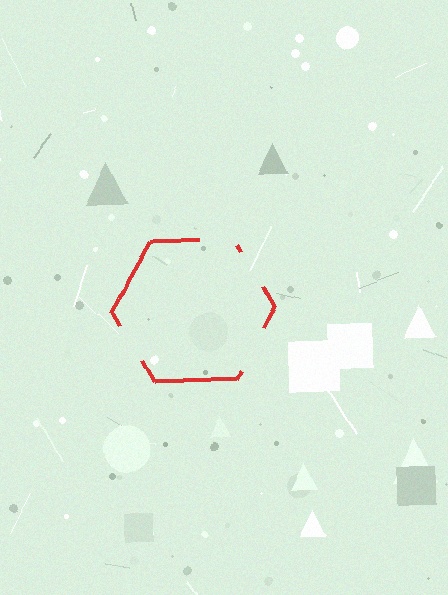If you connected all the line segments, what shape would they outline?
They would outline a hexagon.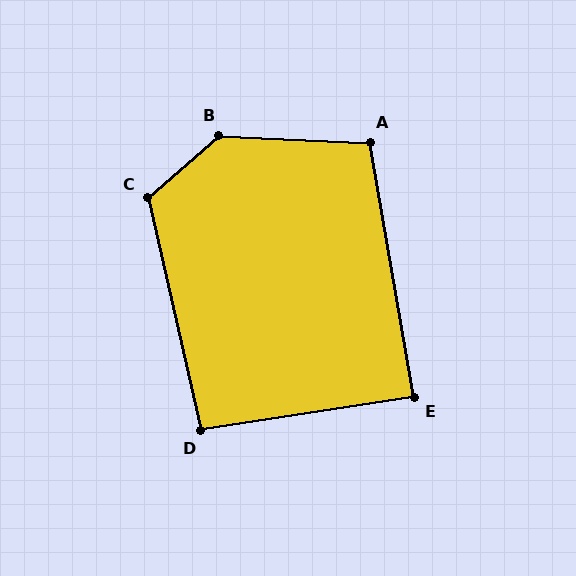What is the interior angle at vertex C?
Approximately 118 degrees (obtuse).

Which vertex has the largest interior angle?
B, at approximately 137 degrees.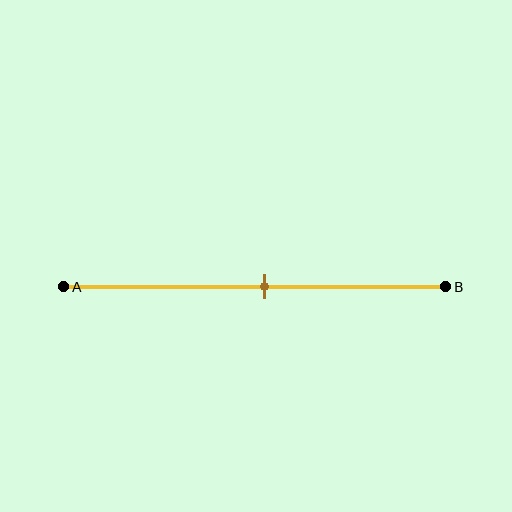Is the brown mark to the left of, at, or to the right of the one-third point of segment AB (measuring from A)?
The brown mark is to the right of the one-third point of segment AB.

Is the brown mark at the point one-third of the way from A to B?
No, the mark is at about 55% from A, not at the 33% one-third point.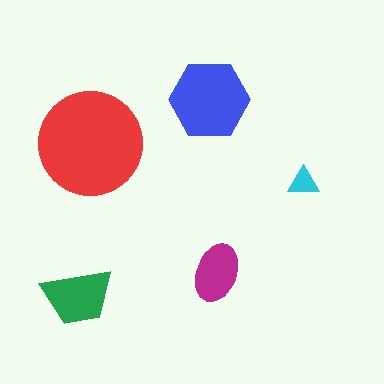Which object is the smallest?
The cyan triangle.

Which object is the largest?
The red circle.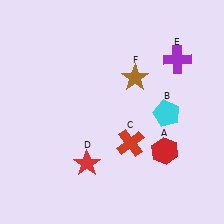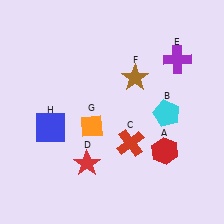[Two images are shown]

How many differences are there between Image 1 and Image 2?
There are 2 differences between the two images.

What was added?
An orange diamond (G), a blue square (H) were added in Image 2.